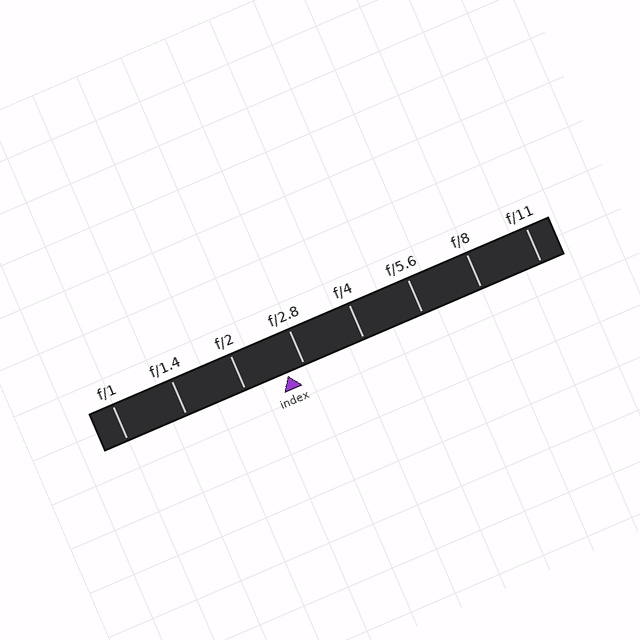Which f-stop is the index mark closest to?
The index mark is closest to f/2.8.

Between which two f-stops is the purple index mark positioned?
The index mark is between f/2 and f/2.8.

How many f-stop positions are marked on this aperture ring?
There are 8 f-stop positions marked.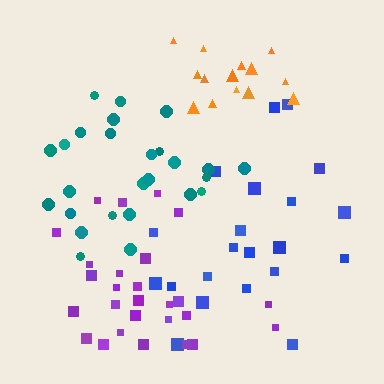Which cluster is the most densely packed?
Orange.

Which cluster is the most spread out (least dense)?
Blue.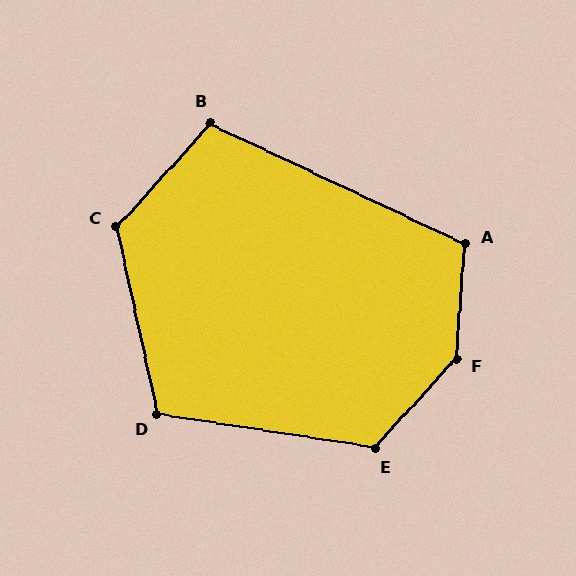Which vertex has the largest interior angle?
F, at approximately 142 degrees.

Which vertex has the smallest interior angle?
B, at approximately 107 degrees.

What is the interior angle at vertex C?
Approximately 126 degrees (obtuse).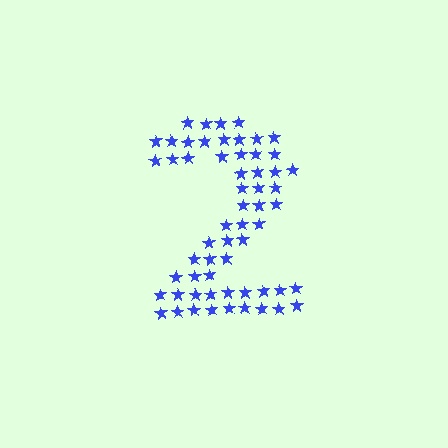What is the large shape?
The large shape is the digit 2.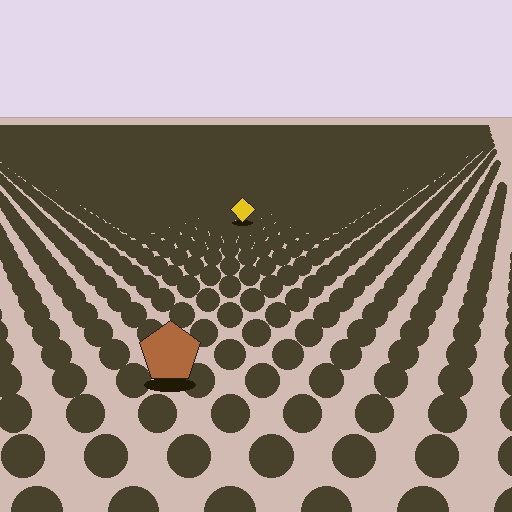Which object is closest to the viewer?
The brown pentagon is closest. The texture marks near it are larger and more spread out.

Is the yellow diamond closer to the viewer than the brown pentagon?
No. The brown pentagon is closer — you can tell from the texture gradient: the ground texture is coarser near it.